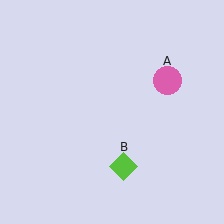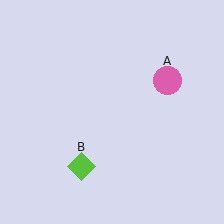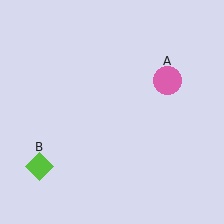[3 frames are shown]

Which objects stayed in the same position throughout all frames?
Pink circle (object A) remained stationary.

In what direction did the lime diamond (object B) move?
The lime diamond (object B) moved left.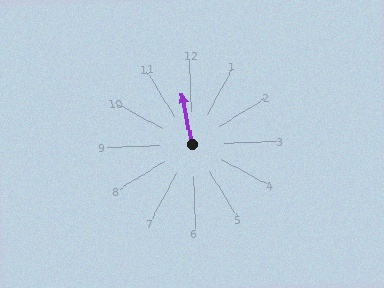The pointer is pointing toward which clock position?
Roughly 12 o'clock.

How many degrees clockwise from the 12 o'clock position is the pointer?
Approximately 351 degrees.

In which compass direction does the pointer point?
North.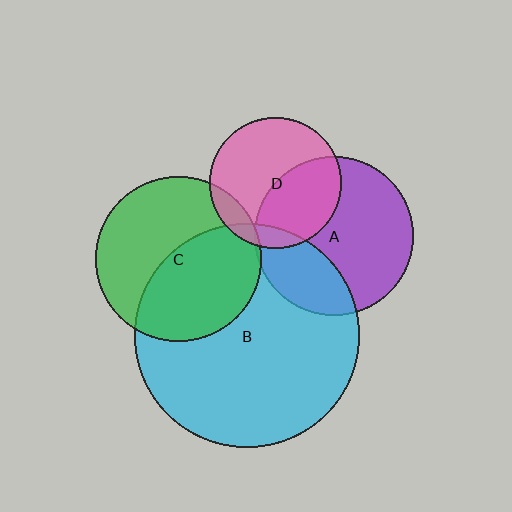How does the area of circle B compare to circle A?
Approximately 2.0 times.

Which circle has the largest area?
Circle B (cyan).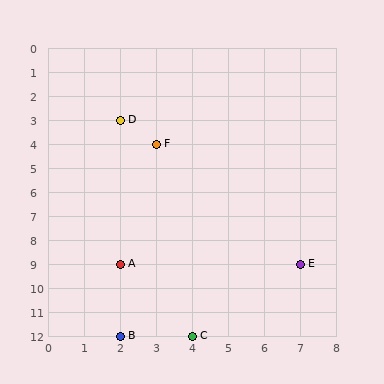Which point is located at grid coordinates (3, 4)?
Point F is at (3, 4).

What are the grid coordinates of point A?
Point A is at grid coordinates (2, 9).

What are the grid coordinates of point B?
Point B is at grid coordinates (2, 12).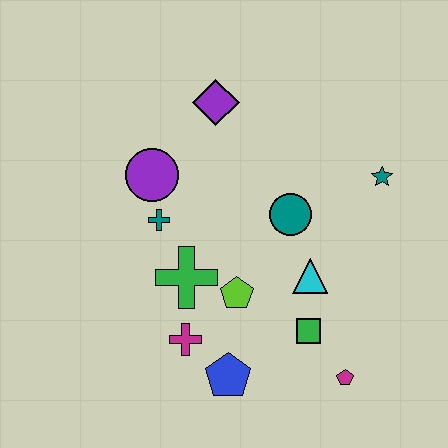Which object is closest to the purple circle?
The teal cross is closest to the purple circle.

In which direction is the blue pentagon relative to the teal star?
The blue pentagon is below the teal star.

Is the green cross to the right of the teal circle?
No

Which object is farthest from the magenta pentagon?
The purple diamond is farthest from the magenta pentagon.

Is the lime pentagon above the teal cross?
No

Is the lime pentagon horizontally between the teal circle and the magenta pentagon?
No